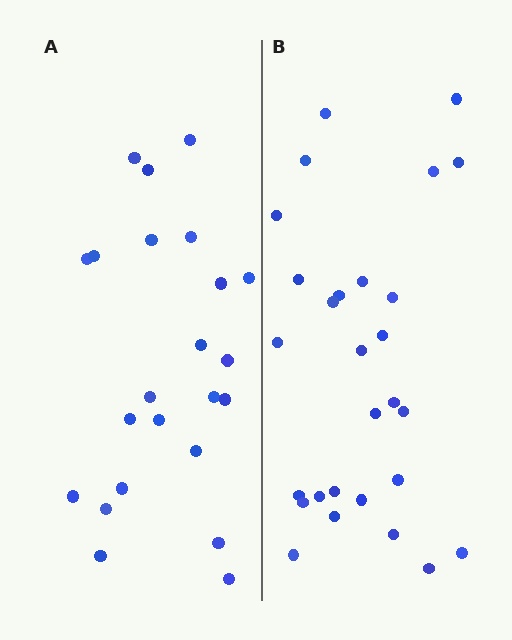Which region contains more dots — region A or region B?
Region B (the right region) has more dots.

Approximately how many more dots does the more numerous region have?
Region B has about 5 more dots than region A.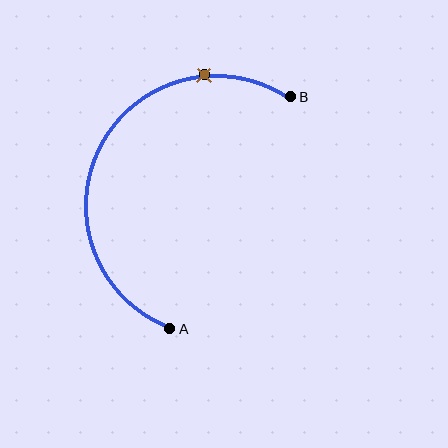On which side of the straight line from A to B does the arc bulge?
The arc bulges to the left of the straight line connecting A and B.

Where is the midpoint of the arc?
The arc midpoint is the point on the curve farthest from the straight line joining A and B. It sits to the left of that line.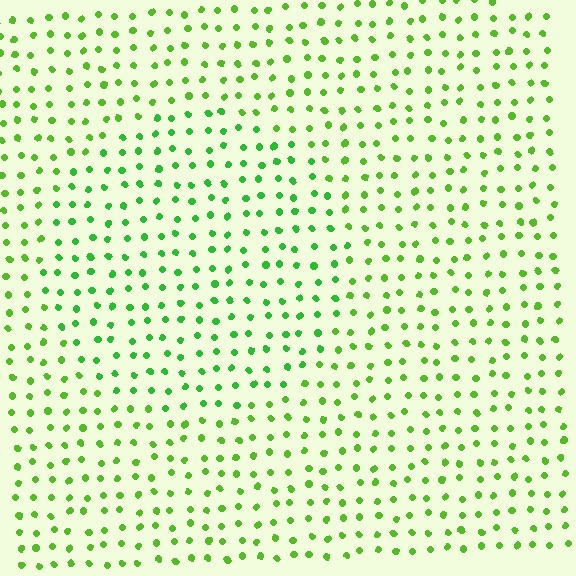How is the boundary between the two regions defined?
The boundary is defined purely by a slight shift in hue (about 21 degrees). Spacing, size, and orientation are identical on both sides.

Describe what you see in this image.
The image is filled with small lime elements in a uniform arrangement. A circle-shaped region is visible where the elements are tinted to a slightly different hue, forming a subtle color boundary.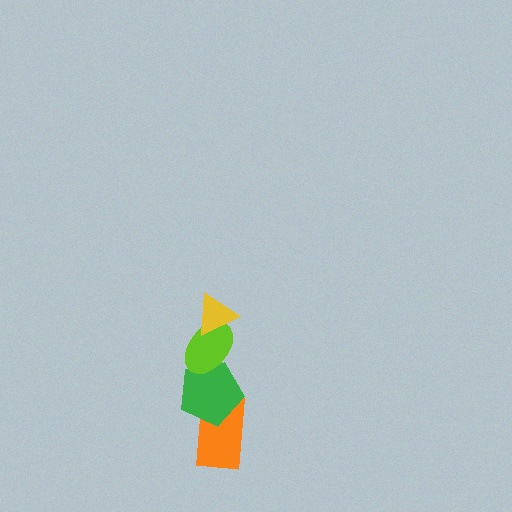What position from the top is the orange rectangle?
The orange rectangle is 4th from the top.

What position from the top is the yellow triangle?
The yellow triangle is 1st from the top.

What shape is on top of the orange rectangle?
The green pentagon is on top of the orange rectangle.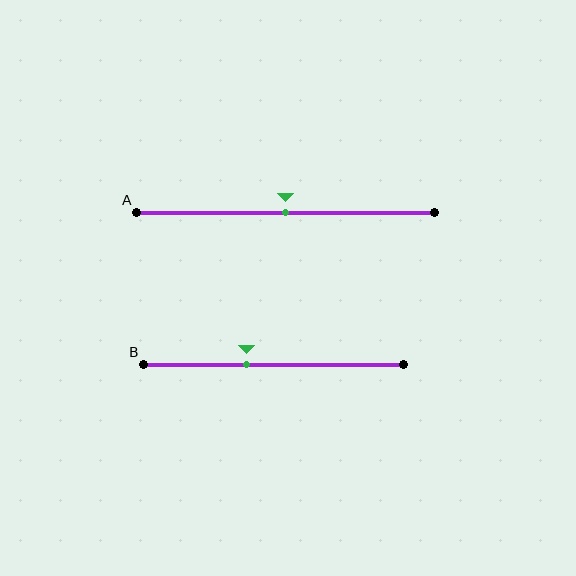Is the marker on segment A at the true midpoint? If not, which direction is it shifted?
Yes, the marker on segment A is at the true midpoint.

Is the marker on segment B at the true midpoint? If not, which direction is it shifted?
No, the marker on segment B is shifted to the left by about 10% of the segment length.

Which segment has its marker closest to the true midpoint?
Segment A has its marker closest to the true midpoint.